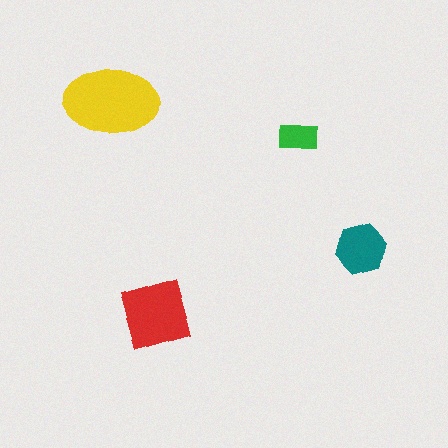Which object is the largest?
The yellow ellipse.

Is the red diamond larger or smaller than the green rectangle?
Larger.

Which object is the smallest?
The green rectangle.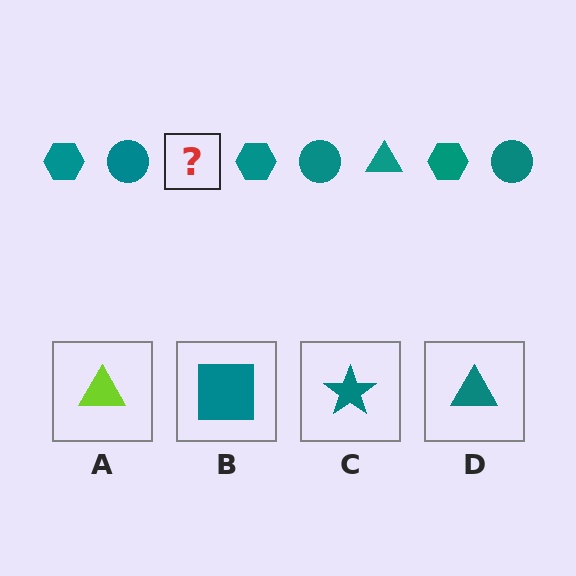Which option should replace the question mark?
Option D.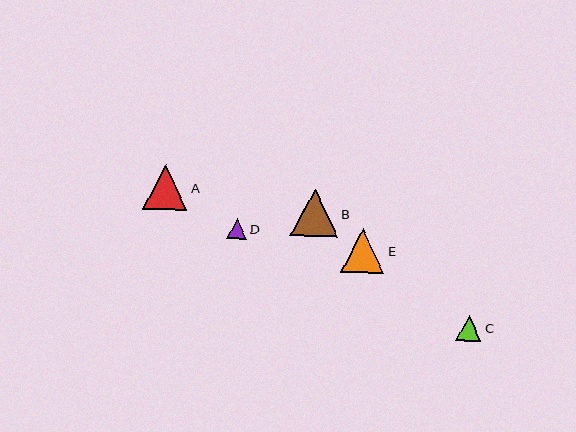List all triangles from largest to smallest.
From largest to smallest: B, A, E, C, D.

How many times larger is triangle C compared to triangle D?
Triangle C is approximately 1.3 times the size of triangle D.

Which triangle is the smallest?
Triangle D is the smallest with a size of approximately 20 pixels.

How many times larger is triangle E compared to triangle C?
Triangle E is approximately 1.7 times the size of triangle C.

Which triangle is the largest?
Triangle B is the largest with a size of approximately 48 pixels.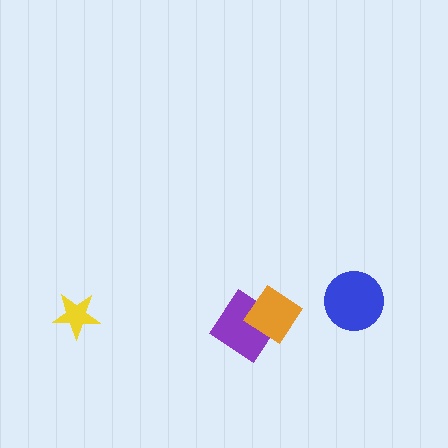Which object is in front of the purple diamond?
The orange diamond is in front of the purple diamond.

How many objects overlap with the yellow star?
0 objects overlap with the yellow star.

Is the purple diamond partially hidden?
Yes, it is partially covered by another shape.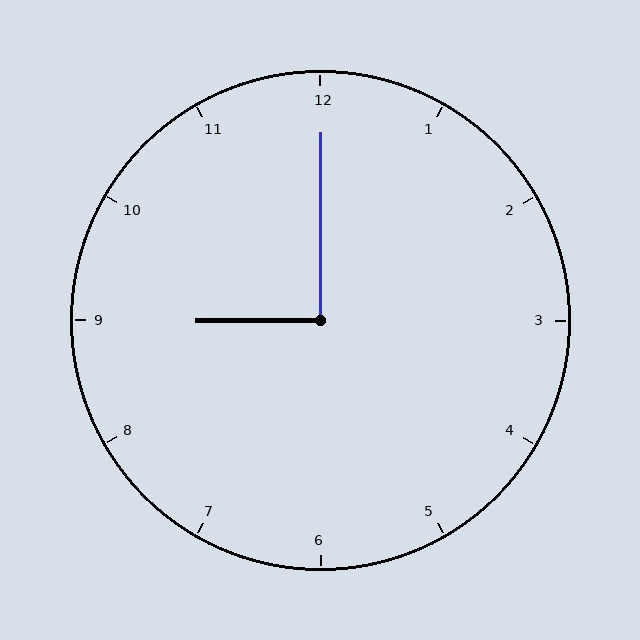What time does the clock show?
9:00.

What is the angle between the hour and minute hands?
Approximately 90 degrees.